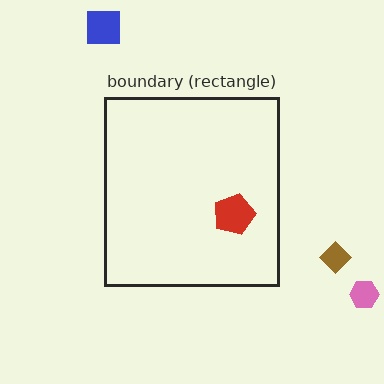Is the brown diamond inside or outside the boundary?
Outside.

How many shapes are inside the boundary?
1 inside, 3 outside.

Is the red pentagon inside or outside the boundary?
Inside.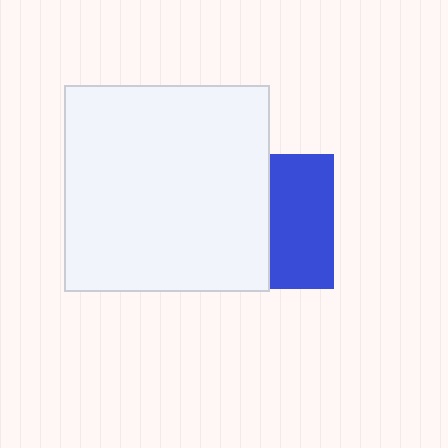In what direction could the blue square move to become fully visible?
The blue square could move right. That would shift it out from behind the white square entirely.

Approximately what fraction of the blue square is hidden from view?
Roughly 52% of the blue square is hidden behind the white square.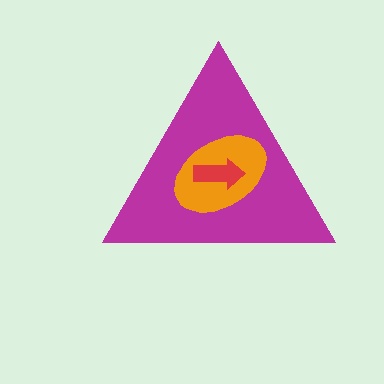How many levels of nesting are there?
3.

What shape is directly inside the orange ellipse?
The red arrow.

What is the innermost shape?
The red arrow.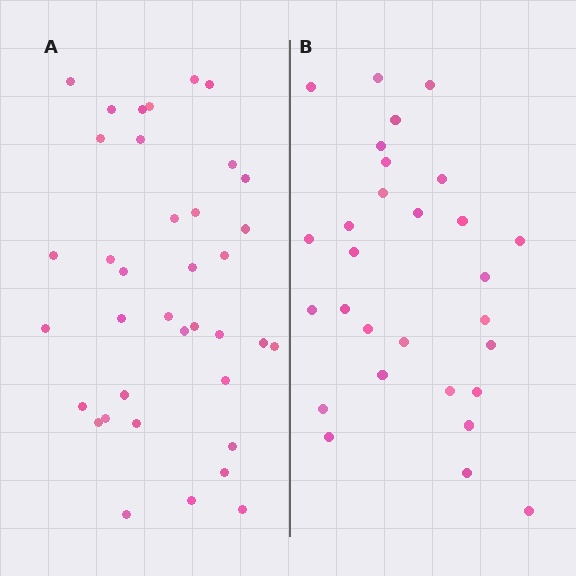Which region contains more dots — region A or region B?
Region A (the left region) has more dots.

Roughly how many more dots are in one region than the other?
Region A has roughly 8 or so more dots than region B.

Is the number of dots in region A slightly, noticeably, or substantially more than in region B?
Region A has noticeably more, but not dramatically so. The ratio is roughly 1.3 to 1.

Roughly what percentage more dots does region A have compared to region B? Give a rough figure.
About 30% more.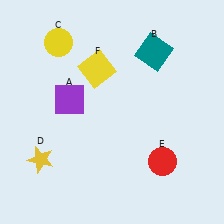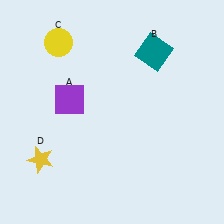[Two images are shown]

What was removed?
The yellow square (F), the red circle (E) were removed in Image 2.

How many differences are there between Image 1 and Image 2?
There are 2 differences between the two images.